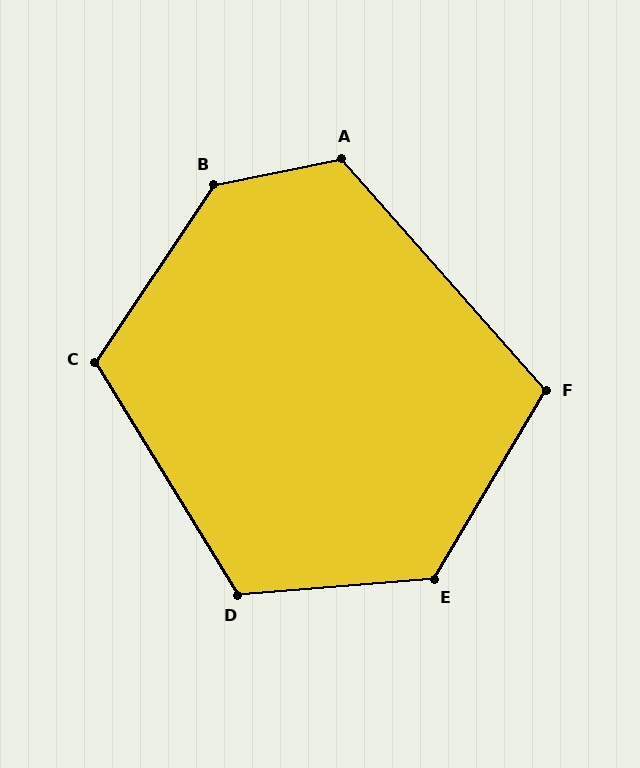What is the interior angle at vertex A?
Approximately 120 degrees (obtuse).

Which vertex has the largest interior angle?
B, at approximately 135 degrees.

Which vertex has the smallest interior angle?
F, at approximately 108 degrees.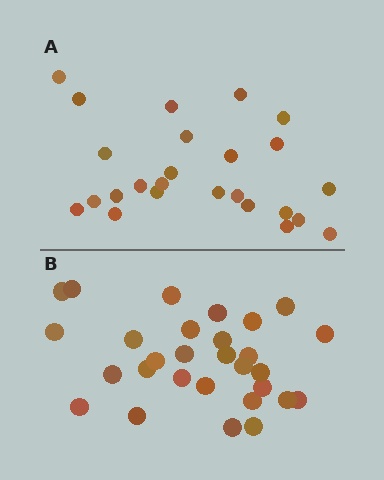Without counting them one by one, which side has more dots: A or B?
Region B (the bottom region) has more dots.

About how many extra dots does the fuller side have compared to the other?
Region B has about 4 more dots than region A.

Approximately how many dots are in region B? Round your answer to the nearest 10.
About 30 dots. (The exact count is 29, which rounds to 30.)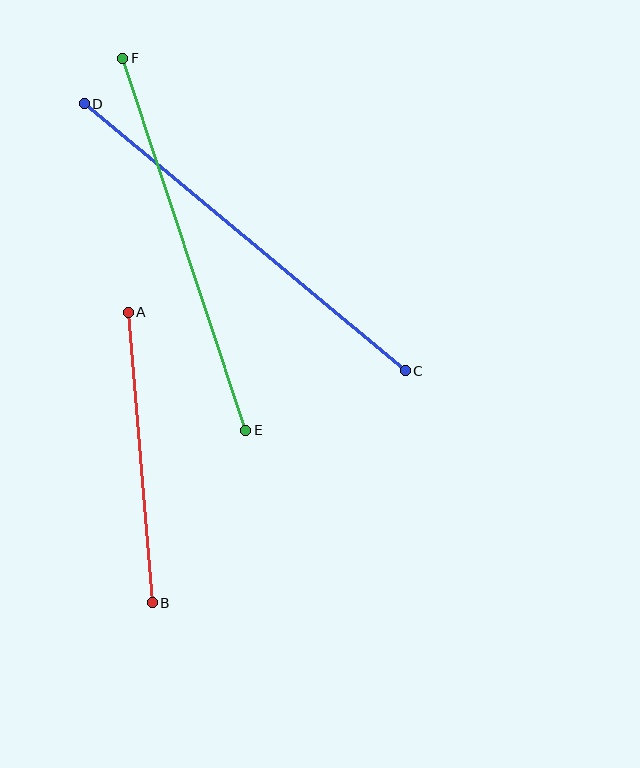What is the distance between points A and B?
The distance is approximately 292 pixels.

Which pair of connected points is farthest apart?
Points C and D are farthest apart.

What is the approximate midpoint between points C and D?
The midpoint is at approximately (245, 237) pixels.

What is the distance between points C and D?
The distance is approximately 418 pixels.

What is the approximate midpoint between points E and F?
The midpoint is at approximately (184, 244) pixels.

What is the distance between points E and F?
The distance is approximately 392 pixels.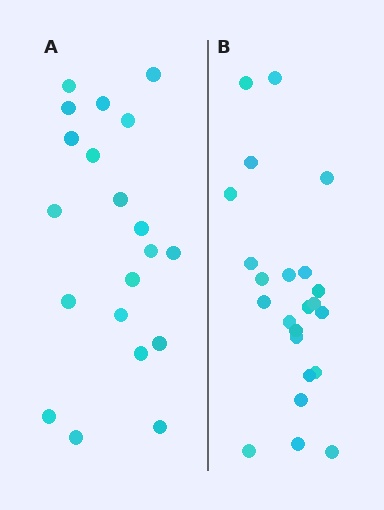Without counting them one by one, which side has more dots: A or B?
Region B (the right region) has more dots.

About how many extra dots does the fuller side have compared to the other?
Region B has just a few more — roughly 2 or 3 more dots than region A.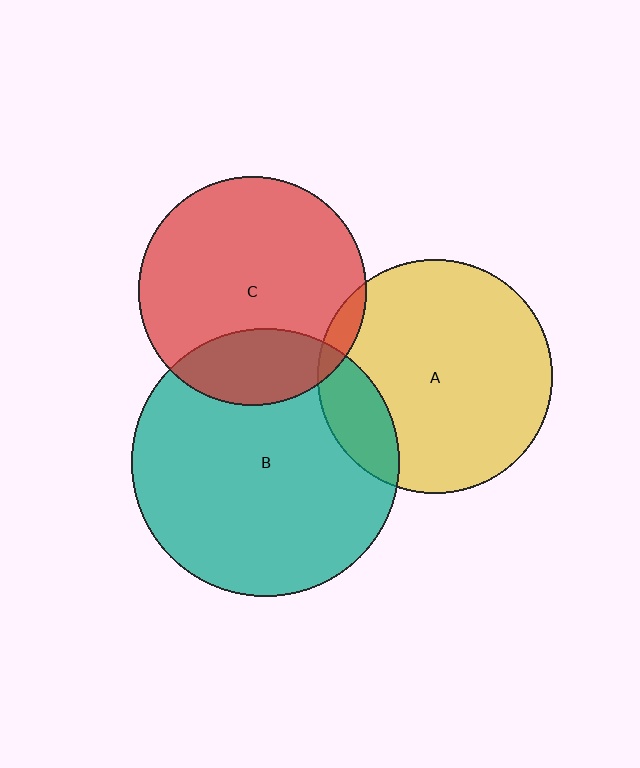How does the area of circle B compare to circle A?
Approximately 1.3 times.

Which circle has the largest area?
Circle B (teal).